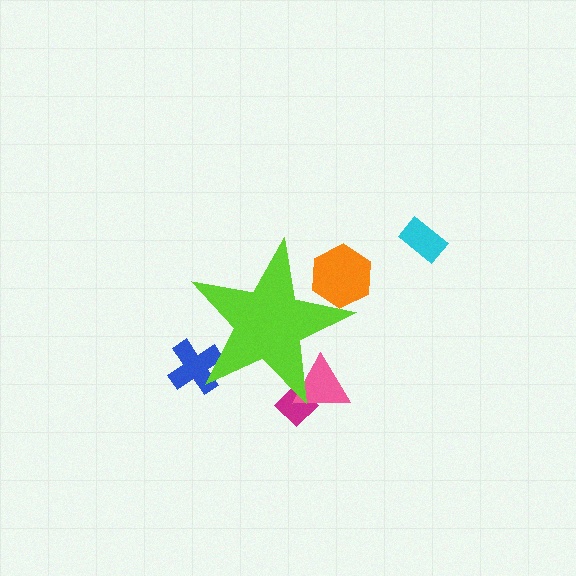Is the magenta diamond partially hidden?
Yes, the magenta diamond is partially hidden behind the lime star.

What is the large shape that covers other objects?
A lime star.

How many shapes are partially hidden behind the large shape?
4 shapes are partially hidden.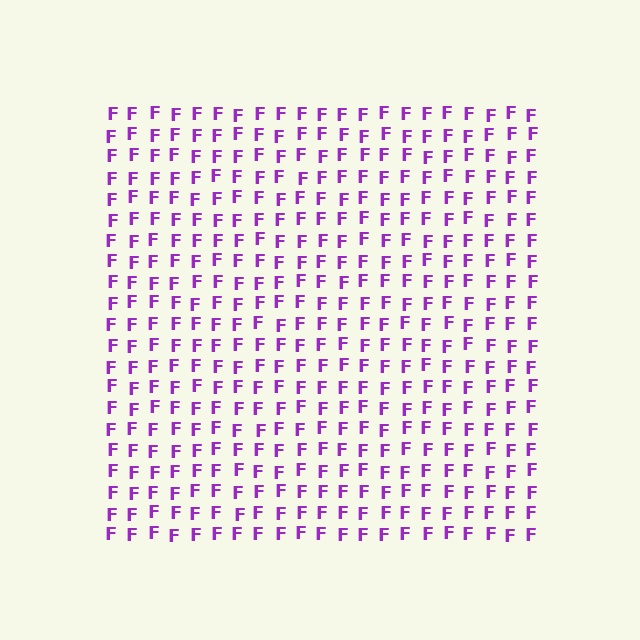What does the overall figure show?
The overall figure shows a square.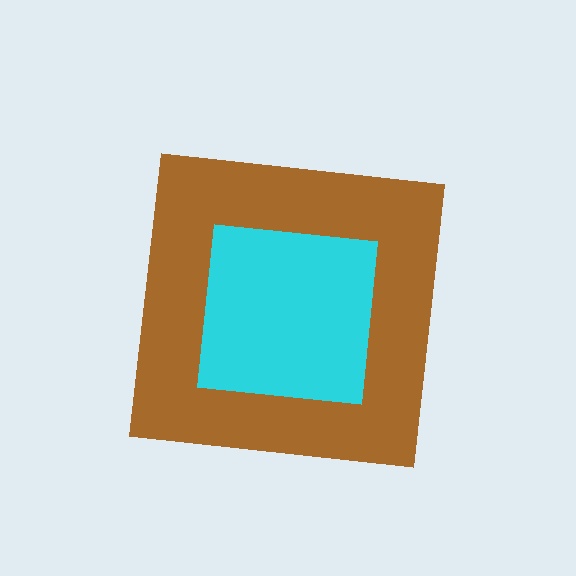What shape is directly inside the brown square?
The cyan square.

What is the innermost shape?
The cyan square.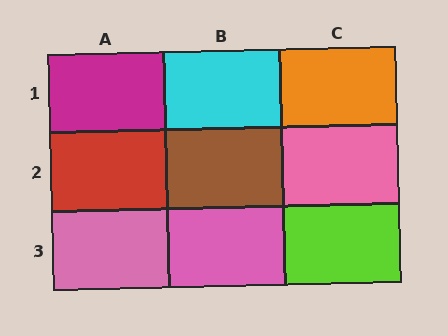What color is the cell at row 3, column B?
Pink.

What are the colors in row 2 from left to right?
Red, brown, pink.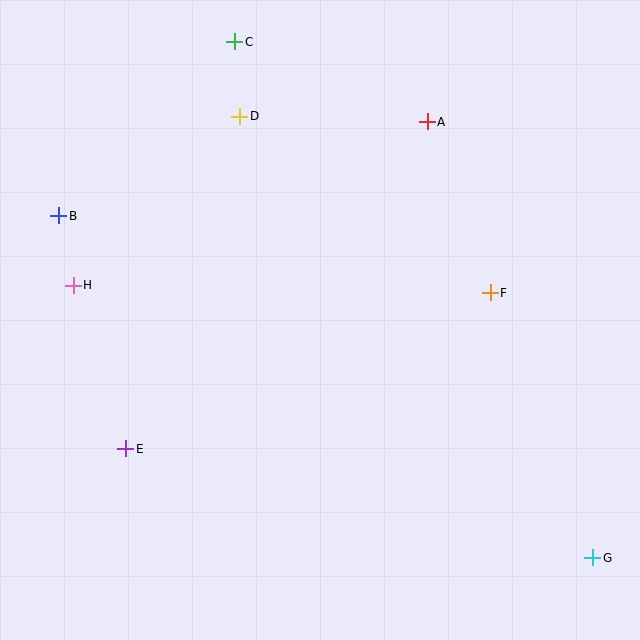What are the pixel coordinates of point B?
Point B is at (59, 216).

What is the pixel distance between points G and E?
The distance between G and E is 480 pixels.